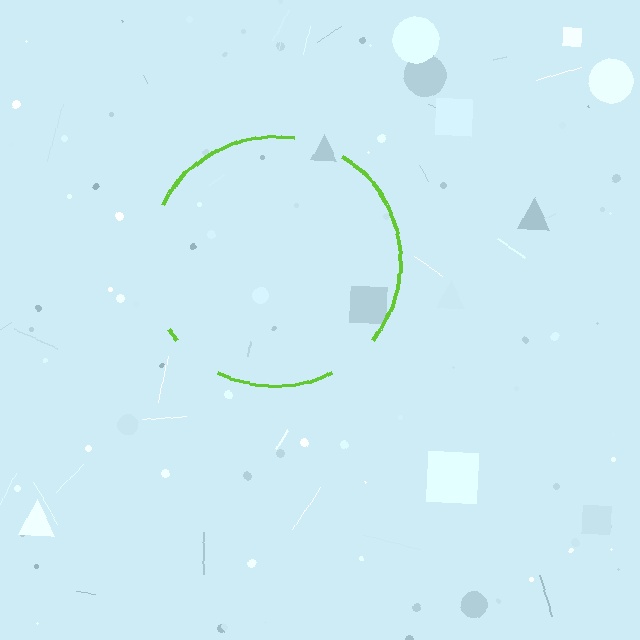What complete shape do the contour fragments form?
The contour fragments form a circle.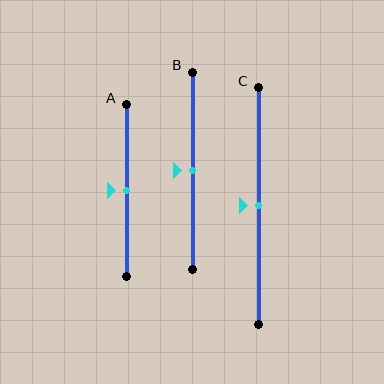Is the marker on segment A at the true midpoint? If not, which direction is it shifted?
Yes, the marker on segment A is at the true midpoint.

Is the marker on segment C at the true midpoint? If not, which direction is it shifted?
Yes, the marker on segment C is at the true midpoint.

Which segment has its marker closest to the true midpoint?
Segment A has its marker closest to the true midpoint.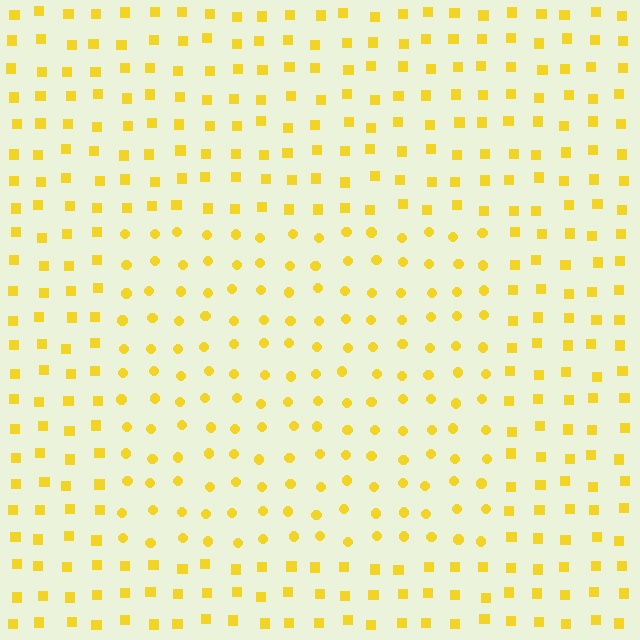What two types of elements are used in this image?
The image uses circles inside the rectangle region and squares outside it.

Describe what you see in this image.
The image is filled with small yellow elements arranged in a uniform grid. A rectangle-shaped region contains circles, while the surrounding area contains squares. The boundary is defined purely by the change in element shape.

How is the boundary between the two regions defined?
The boundary is defined by a change in element shape: circles inside vs. squares outside. All elements share the same color and spacing.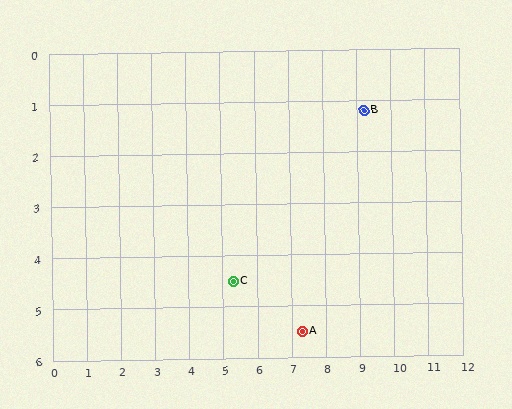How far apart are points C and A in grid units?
Points C and A are about 2.2 grid units apart.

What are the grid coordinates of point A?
Point A is at approximately (7.3, 5.5).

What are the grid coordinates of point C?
Point C is at approximately (5.3, 4.5).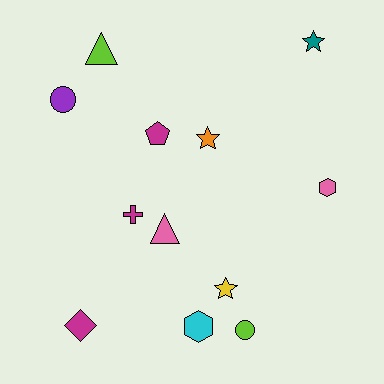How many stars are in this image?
There are 3 stars.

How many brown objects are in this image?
There are no brown objects.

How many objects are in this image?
There are 12 objects.